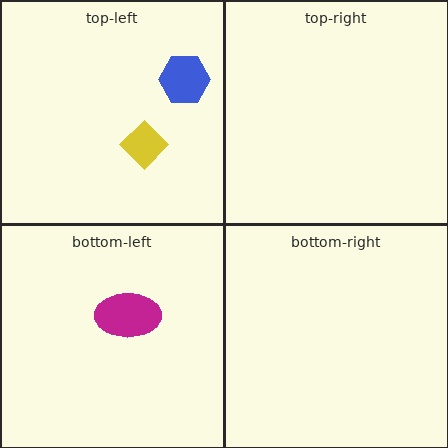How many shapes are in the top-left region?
2.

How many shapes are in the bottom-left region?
1.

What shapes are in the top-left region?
The yellow diamond, the blue hexagon.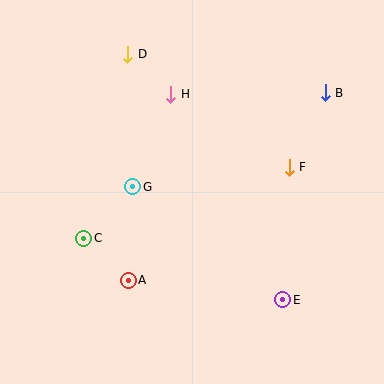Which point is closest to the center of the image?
Point G at (133, 187) is closest to the center.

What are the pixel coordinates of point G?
Point G is at (133, 187).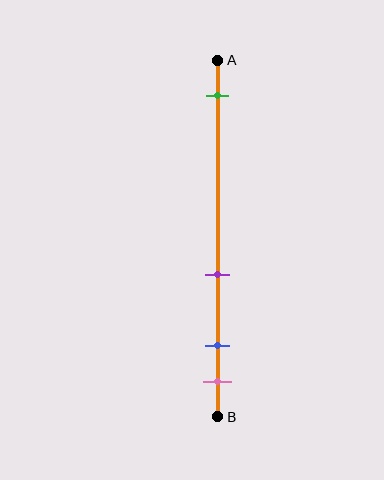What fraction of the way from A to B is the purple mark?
The purple mark is approximately 60% (0.6) of the way from A to B.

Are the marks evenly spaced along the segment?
No, the marks are not evenly spaced.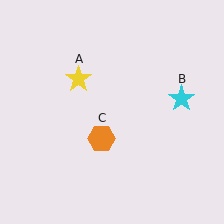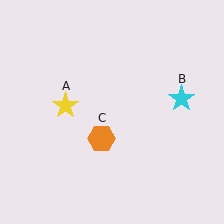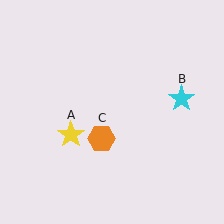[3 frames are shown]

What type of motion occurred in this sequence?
The yellow star (object A) rotated counterclockwise around the center of the scene.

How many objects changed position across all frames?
1 object changed position: yellow star (object A).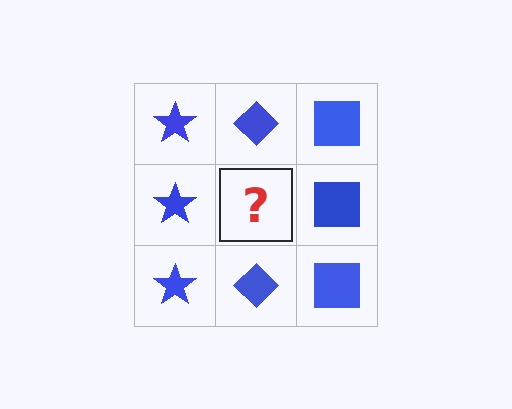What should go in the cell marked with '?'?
The missing cell should contain a blue diamond.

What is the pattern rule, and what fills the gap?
The rule is that each column has a consistent shape. The gap should be filled with a blue diamond.